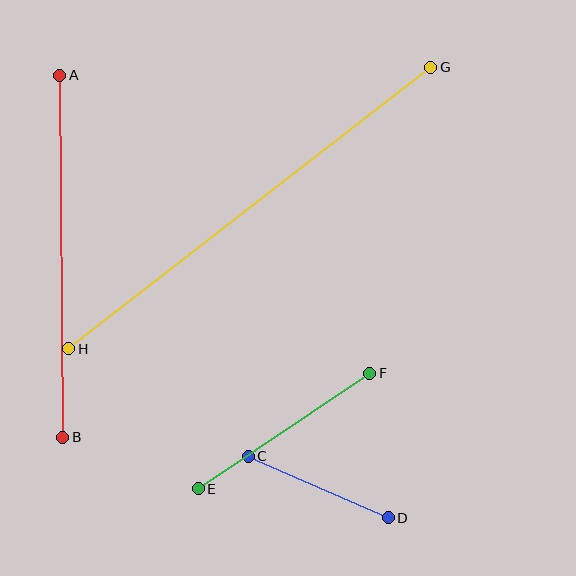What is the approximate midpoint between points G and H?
The midpoint is at approximately (250, 208) pixels.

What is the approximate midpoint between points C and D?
The midpoint is at approximately (318, 487) pixels.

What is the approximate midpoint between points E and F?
The midpoint is at approximately (284, 431) pixels.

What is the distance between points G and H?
The distance is approximately 459 pixels.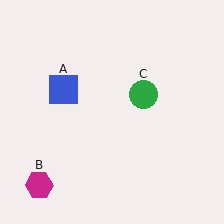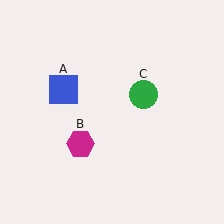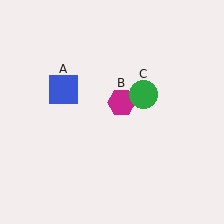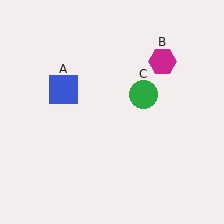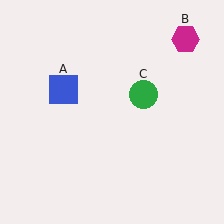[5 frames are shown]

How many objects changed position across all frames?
1 object changed position: magenta hexagon (object B).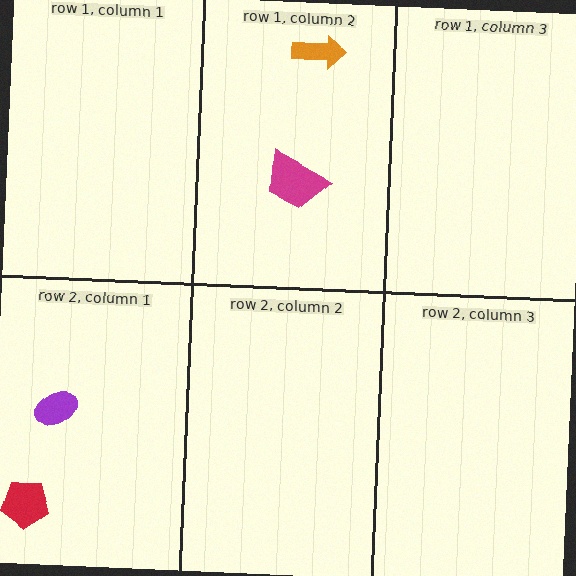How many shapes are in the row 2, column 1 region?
2.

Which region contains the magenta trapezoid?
The row 1, column 2 region.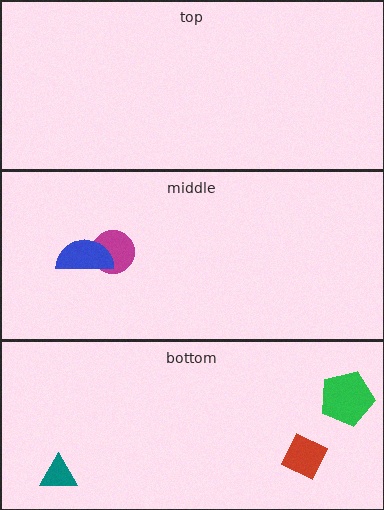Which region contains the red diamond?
The bottom region.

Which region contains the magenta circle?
The middle region.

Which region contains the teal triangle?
The bottom region.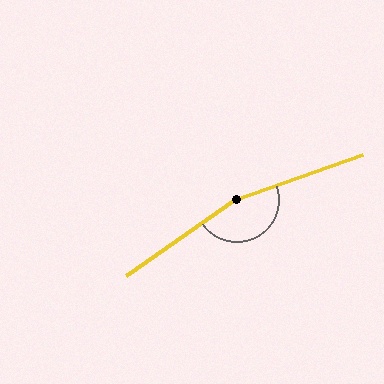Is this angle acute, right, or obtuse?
It is obtuse.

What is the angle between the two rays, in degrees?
Approximately 165 degrees.